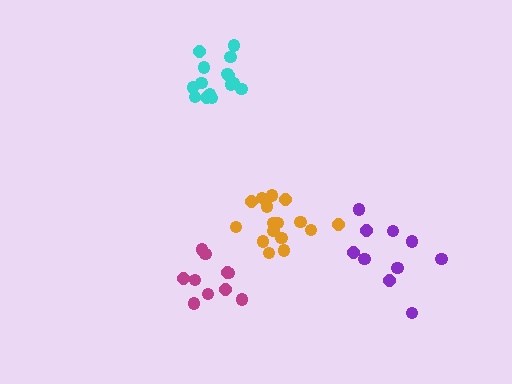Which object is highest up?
The cyan cluster is topmost.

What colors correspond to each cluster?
The clusters are colored: magenta, cyan, orange, purple.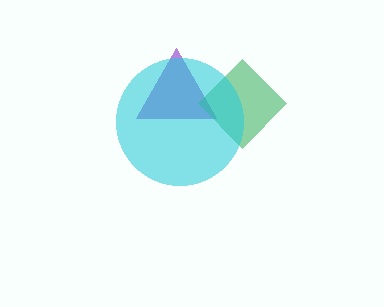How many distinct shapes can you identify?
There are 3 distinct shapes: a purple triangle, a green diamond, a cyan circle.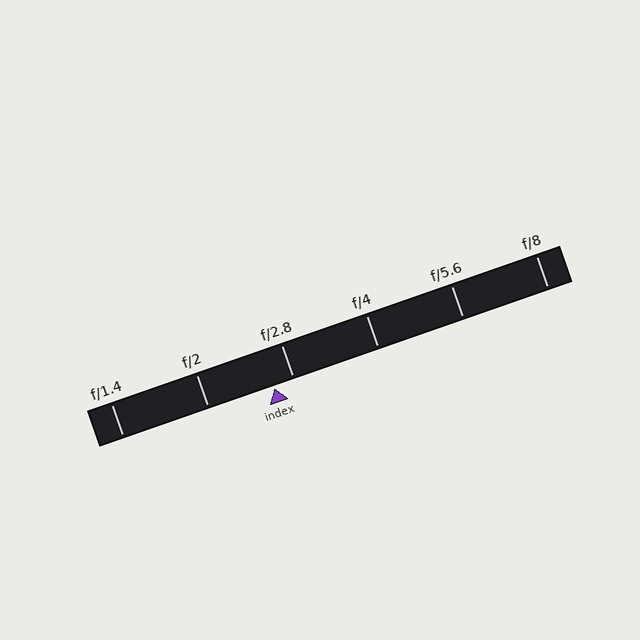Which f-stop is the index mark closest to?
The index mark is closest to f/2.8.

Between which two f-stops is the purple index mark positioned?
The index mark is between f/2 and f/2.8.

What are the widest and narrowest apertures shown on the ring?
The widest aperture shown is f/1.4 and the narrowest is f/8.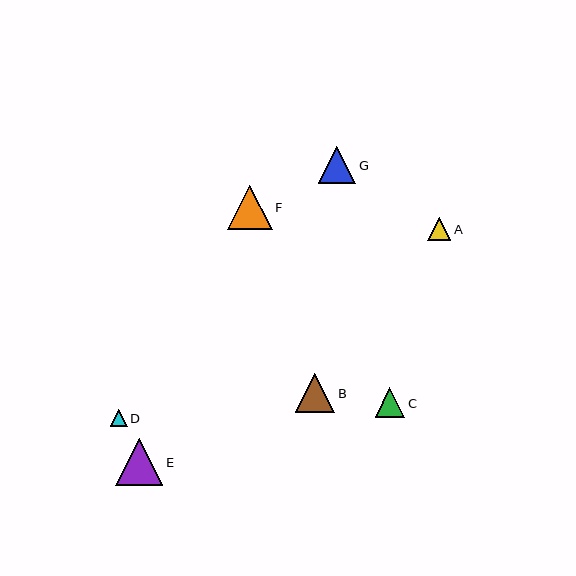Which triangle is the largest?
Triangle E is the largest with a size of approximately 47 pixels.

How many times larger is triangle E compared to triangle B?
Triangle E is approximately 1.2 times the size of triangle B.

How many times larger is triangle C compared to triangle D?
Triangle C is approximately 1.7 times the size of triangle D.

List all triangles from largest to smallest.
From largest to smallest: E, F, B, G, C, A, D.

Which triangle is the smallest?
Triangle D is the smallest with a size of approximately 17 pixels.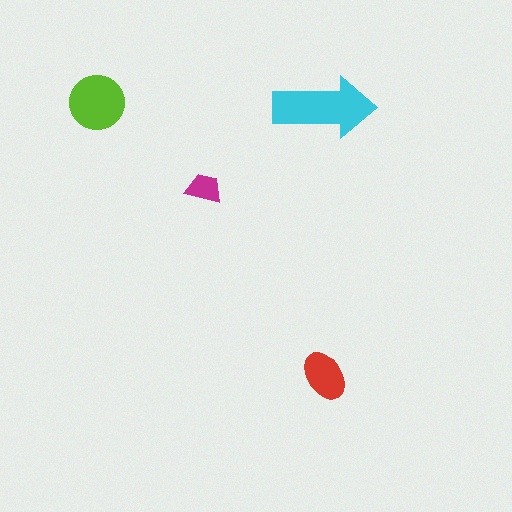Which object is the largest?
The cyan arrow.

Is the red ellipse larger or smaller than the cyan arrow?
Smaller.